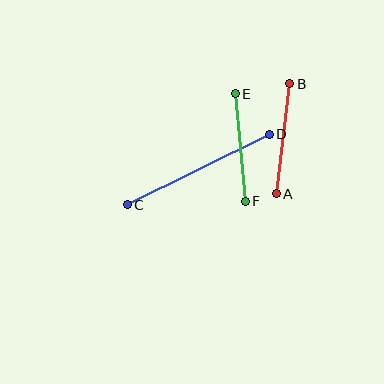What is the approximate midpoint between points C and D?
The midpoint is at approximately (198, 170) pixels.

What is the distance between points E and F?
The distance is approximately 108 pixels.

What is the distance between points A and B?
The distance is approximately 111 pixels.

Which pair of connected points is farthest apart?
Points C and D are farthest apart.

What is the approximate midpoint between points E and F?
The midpoint is at approximately (240, 147) pixels.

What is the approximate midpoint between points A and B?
The midpoint is at approximately (283, 139) pixels.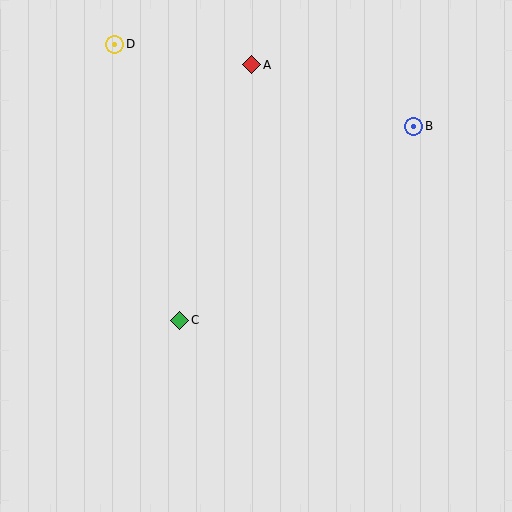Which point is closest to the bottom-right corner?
Point C is closest to the bottom-right corner.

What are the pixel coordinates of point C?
Point C is at (180, 320).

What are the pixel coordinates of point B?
Point B is at (414, 126).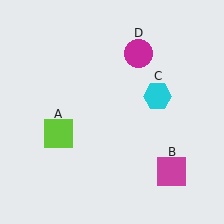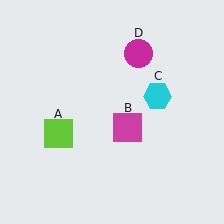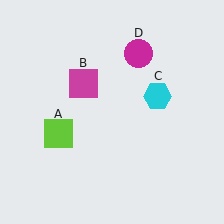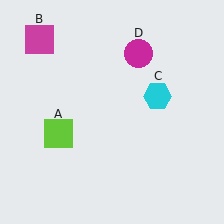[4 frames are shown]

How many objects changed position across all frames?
1 object changed position: magenta square (object B).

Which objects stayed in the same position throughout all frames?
Lime square (object A) and cyan hexagon (object C) and magenta circle (object D) remained stationary.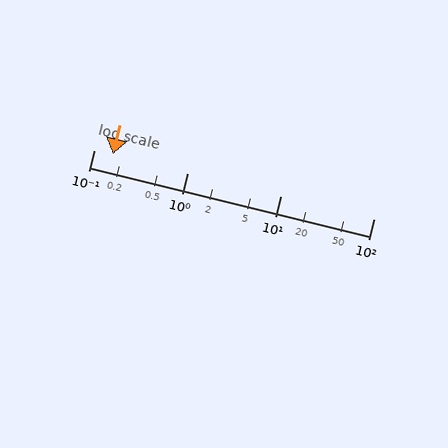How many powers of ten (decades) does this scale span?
The scale spans 3 decades, from 0.1 to 100.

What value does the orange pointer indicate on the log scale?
The pointer indicates approximately 0.16.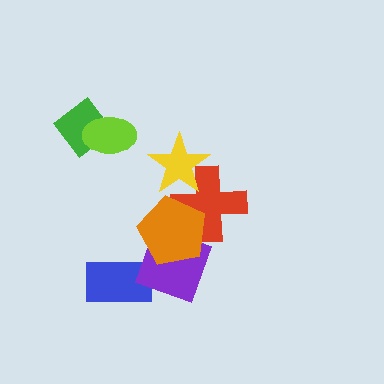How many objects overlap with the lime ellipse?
1 object overlaps with the lime ellipse.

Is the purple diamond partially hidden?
Yes, it is partially covered by another shape.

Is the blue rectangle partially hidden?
Yes, it is partially covered by another shape.